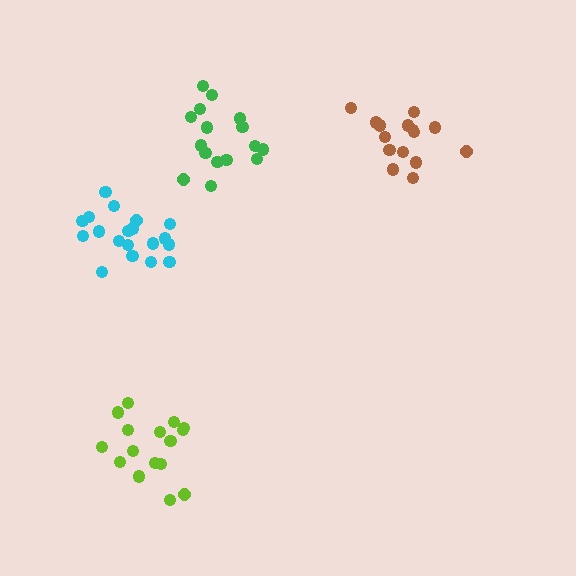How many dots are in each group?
Group 1: 16 dots, Group 2: 16 dots, Group 3: 15 dots, Group 4: 19 dots (66 total).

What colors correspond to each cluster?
The clusters are colored: lime, green, brown, cyan.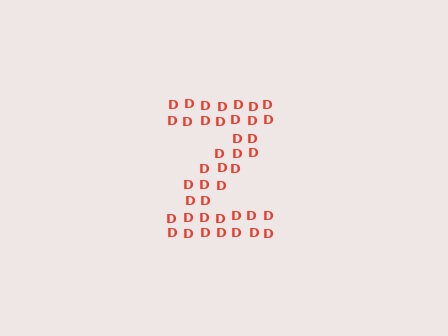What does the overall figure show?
The overall figure shows the letter Z.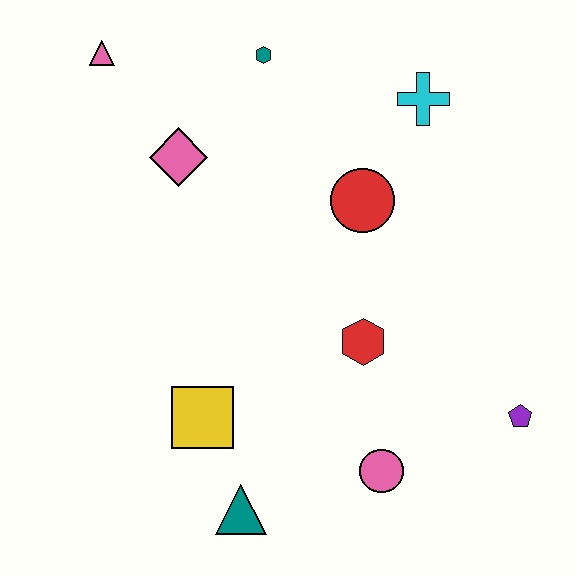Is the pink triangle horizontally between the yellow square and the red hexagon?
No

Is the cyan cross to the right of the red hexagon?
Yes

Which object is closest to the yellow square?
The teal triangle is closest to the yellow square.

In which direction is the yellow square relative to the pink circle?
The yellow square is to the left of the pink circle.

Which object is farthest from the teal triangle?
The pink triangle is farthest from the teal triangle.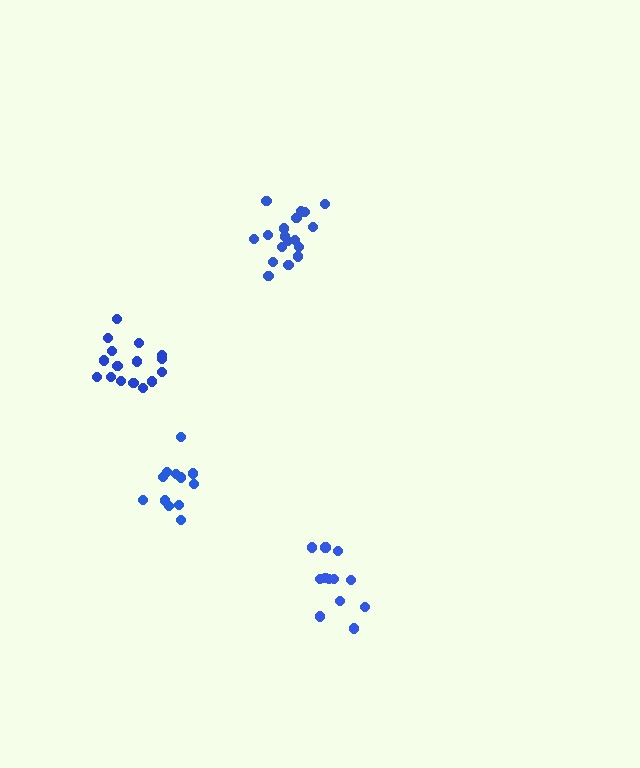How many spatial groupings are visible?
There are 4 spatial groupings.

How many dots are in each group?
Group 1: 18 dots, Group 2: 12 dots, Group 3: 12 dots, Group 4: 16 dots (58 total).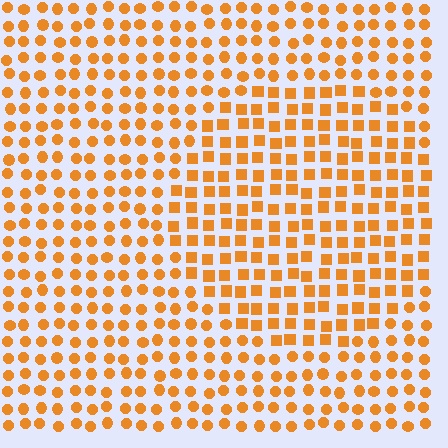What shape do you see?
I see a circle.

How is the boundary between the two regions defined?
The boundary is defined by a change in element shape: squares inside vs. circles outside. All elements share the same color and spacing.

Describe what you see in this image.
The image is filled with small orange elements arranged in a uniform grid. A circle-shaped region contains squares, while the surrounding area contains circles. The boundary is defined purely by the change in element shape.